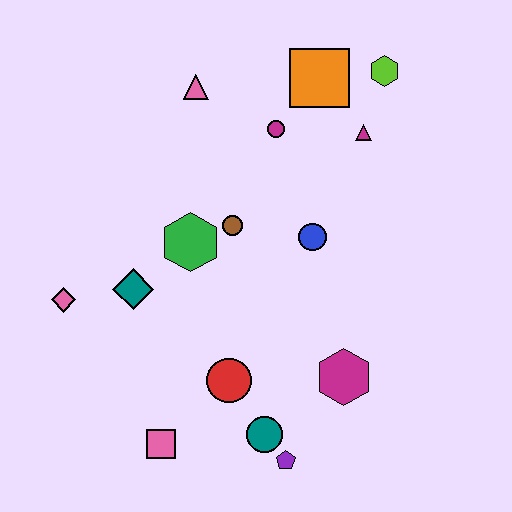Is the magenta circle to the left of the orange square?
Yes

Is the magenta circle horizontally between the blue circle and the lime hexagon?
No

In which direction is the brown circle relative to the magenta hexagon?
The brown circle is above the magenta hexagon.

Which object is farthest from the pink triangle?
The purple pentagon is farthest from the pink triangle.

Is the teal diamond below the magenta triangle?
Yes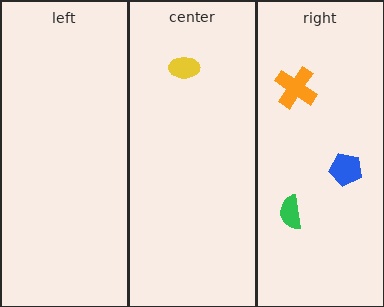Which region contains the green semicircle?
The right region.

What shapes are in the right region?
The orange cross, the blue pentagon, the green semicircle.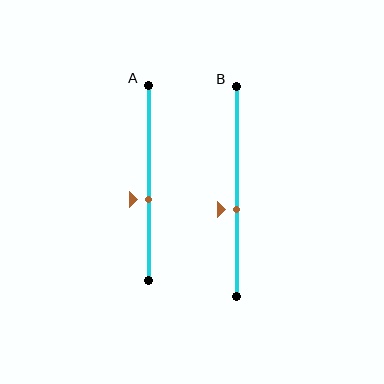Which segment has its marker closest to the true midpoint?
Segment A has its marker closest to the true midpoint.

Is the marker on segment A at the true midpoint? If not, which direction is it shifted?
No, the marker on segment A is shifted downward by about 8% of the segment length.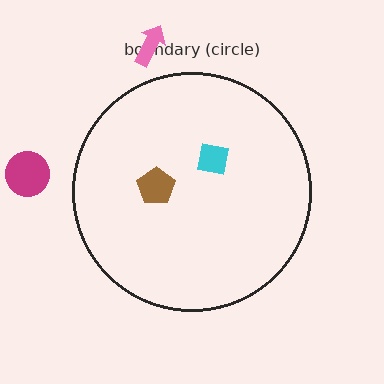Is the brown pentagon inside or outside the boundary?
Inside.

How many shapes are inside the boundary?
2 inside, 2 outside.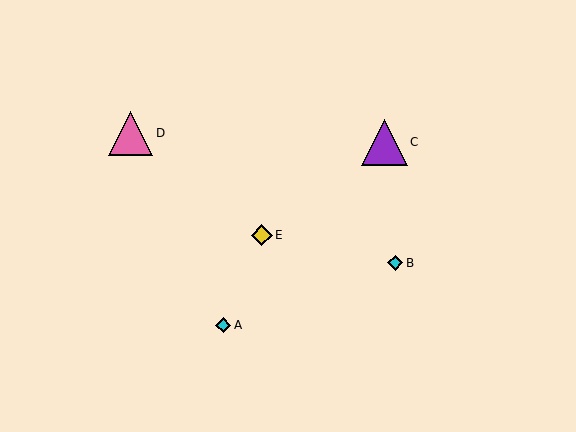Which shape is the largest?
The purple triangle (labeled C) is the largest.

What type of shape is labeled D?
Shape D is a pink triangle.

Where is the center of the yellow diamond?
The center of the yellow diamond is at (262, 235).